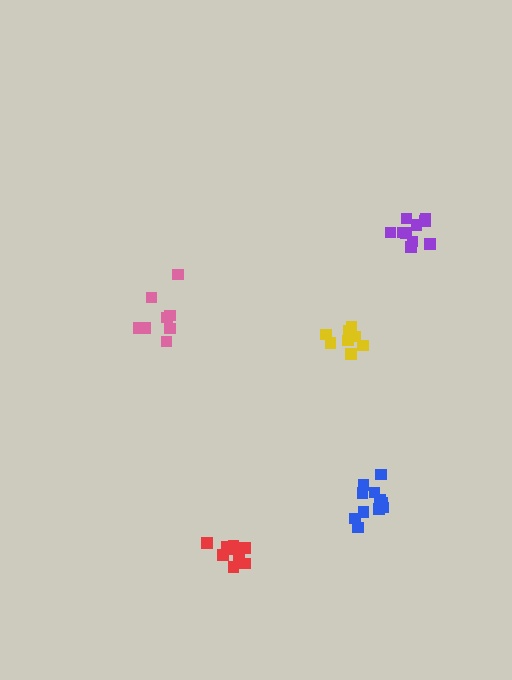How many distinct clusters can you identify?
There are 5 distinct clusters.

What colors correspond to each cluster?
The clusters are colored: red, blue, purple, yellow, pink.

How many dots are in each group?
Group 1: 9 dots, Group 2: 11 dots, Group 3: 10 dots, Group 4: 8 dots, Group 5: 8 dots (46 total).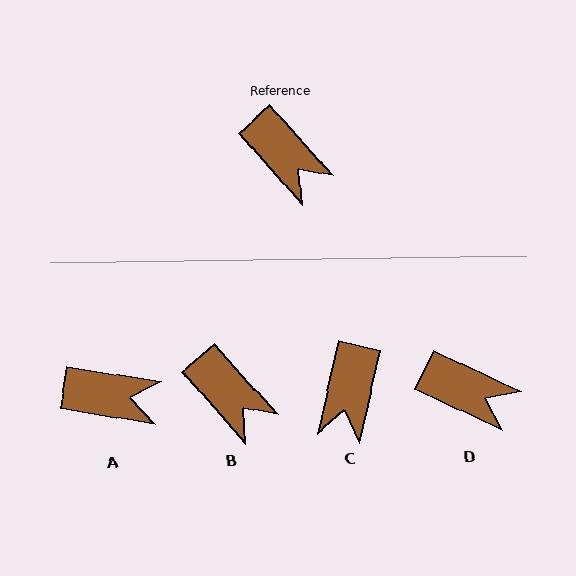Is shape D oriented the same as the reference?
No, it is off by about 23 degrees.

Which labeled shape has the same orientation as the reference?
B.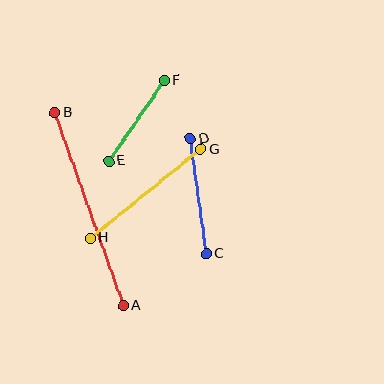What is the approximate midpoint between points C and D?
The midpoint is at approximately (198, 196) pixels.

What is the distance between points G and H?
The distance is approximately 142 pixels.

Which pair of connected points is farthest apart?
Points A and B are farthest apart.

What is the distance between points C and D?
The distance is approximately 116 pixels.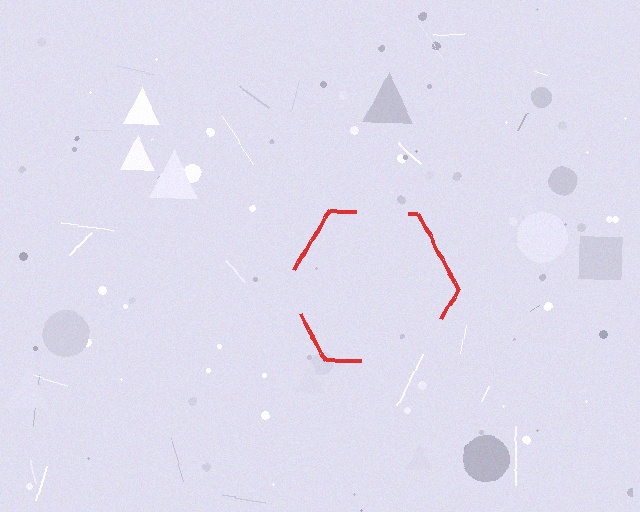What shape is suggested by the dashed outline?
The dashed outline suggests a hexagon.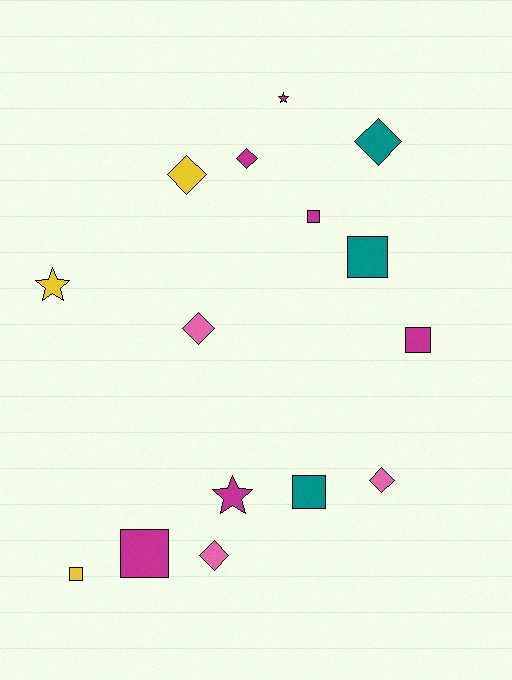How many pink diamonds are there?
There are 3 pink diamonds.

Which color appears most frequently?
Magenta, with 6 objects.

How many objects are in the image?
There are 15 objects.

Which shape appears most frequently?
Diamond, with 6 objects.